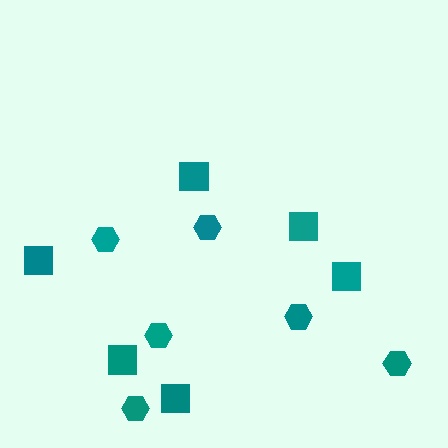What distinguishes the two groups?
There are 2 groups: one group of hexagons (6) and one group of squares (6).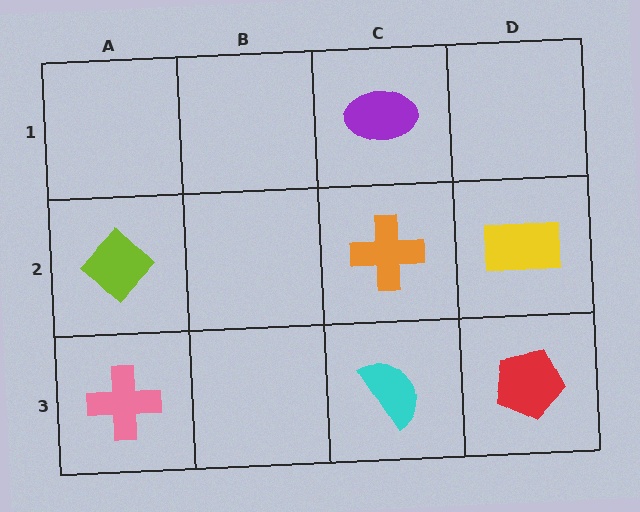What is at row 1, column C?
A purple ellipse.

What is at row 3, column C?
A cyan semicircle.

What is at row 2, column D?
A yellow rectangle.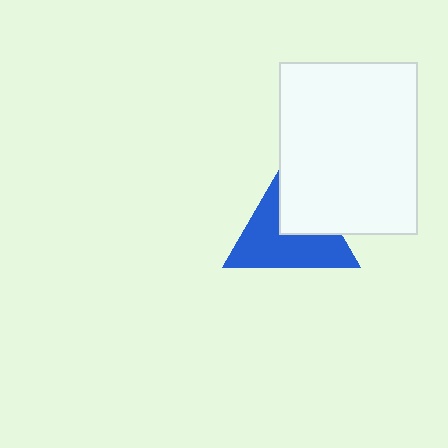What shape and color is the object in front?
The object in front is a white rectangle.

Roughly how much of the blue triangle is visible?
About half of it is visible (roughly 62%).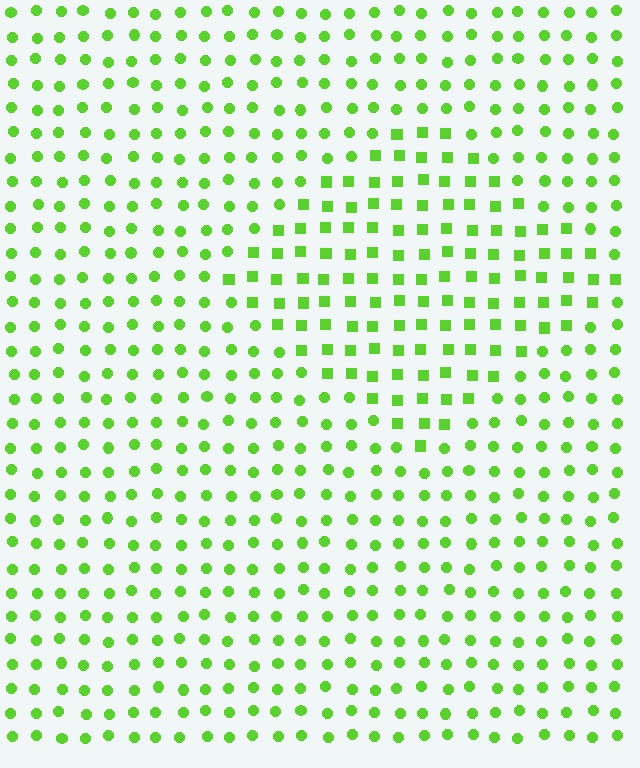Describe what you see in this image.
The image is filled with small lime elements arranged in a uniform grid. A diamond-shaped region contains squares, while the surrounding area contains circles. The boundary is defined purely by the change in element shape.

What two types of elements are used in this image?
The image uses squares inside the diamond region and circles outside it.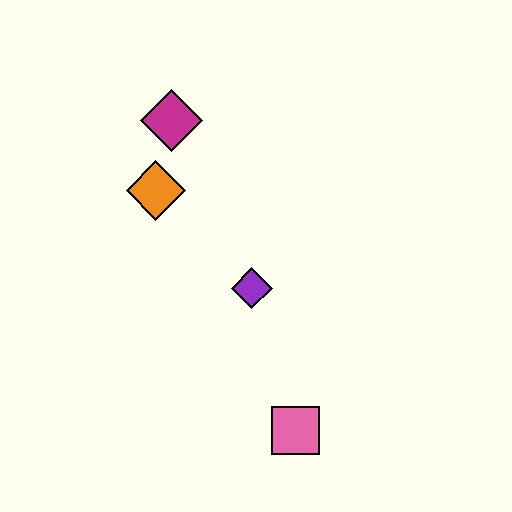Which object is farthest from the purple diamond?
The magenta diamond is farthest from the purple diamond.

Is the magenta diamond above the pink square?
Yes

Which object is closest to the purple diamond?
The orange diamond is closest to the purple diamond.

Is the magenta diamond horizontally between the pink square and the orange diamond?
Yes